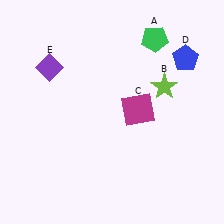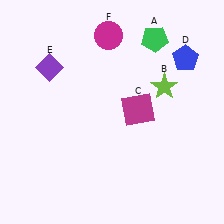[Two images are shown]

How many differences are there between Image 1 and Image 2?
There is 1 difference between the two images.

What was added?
A magenta circle (F) was added in Image 2.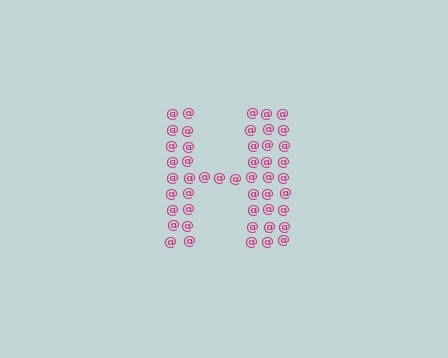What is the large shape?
The large shape is the letter H.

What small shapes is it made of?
It is made of small at signs.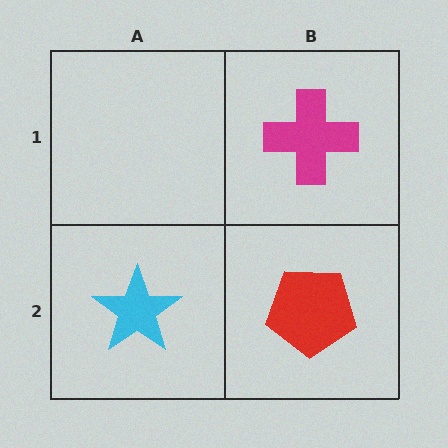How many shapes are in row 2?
2 shapes.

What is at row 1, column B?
A magenta cross.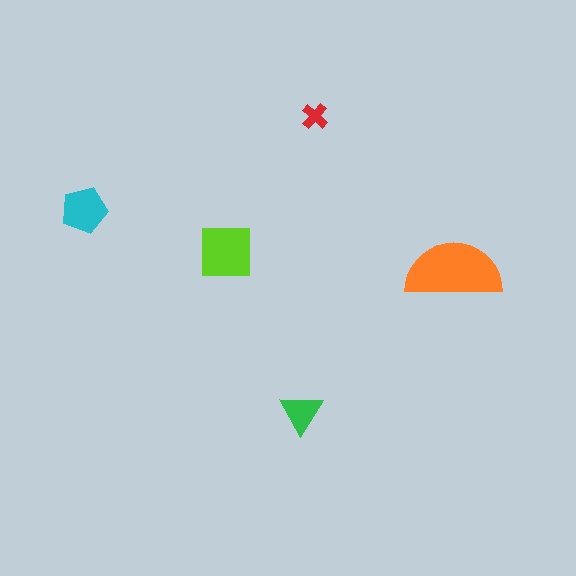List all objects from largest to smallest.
The orange semicircle, the lime square, the cyan pentagon, the green triangle, the red cross.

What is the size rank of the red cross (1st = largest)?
5th.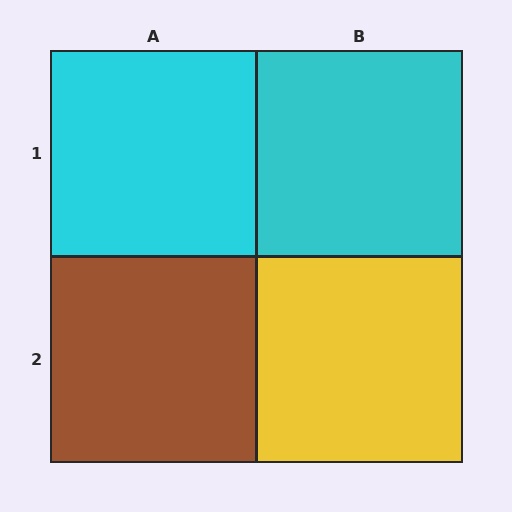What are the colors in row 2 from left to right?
Brown, yellow.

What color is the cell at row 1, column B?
Cyan.